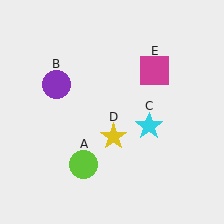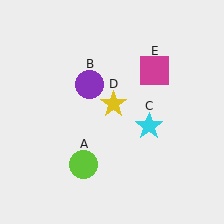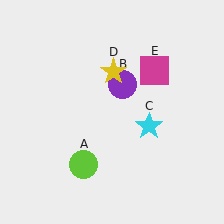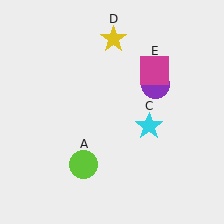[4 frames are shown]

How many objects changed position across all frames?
2 objects changed position: purple circle (object B), yellow star (object D).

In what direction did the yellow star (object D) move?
The yellow star (object D) moved up.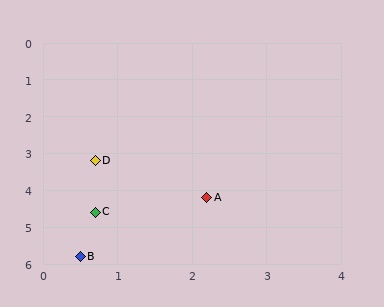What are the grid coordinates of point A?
Point A is at approximately (2.2, 4.2).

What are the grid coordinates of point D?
Point D is at approximately (0.7, 3.2).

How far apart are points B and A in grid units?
Points B and A are about 2.3 grid units apart.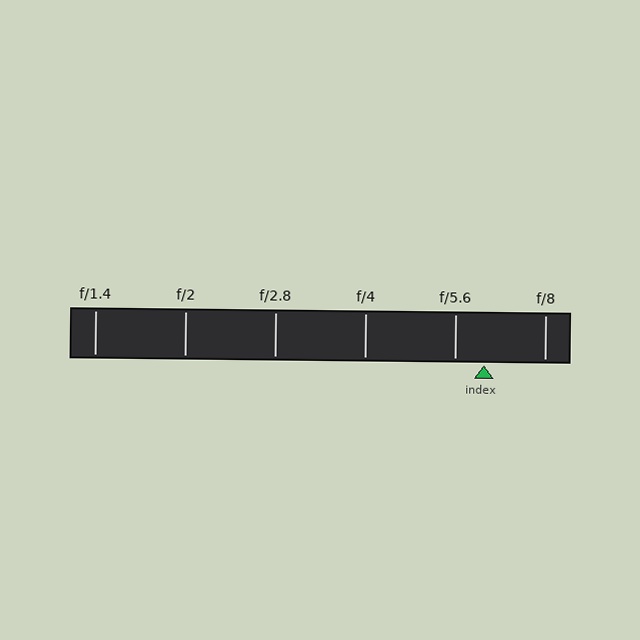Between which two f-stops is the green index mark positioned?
The index mark is between f/5.6 and f/8.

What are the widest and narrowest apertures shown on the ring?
The widest aperture shown is f/1.4 and the narrowest is f/8.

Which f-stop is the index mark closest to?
The index mark is closest to f/5.6.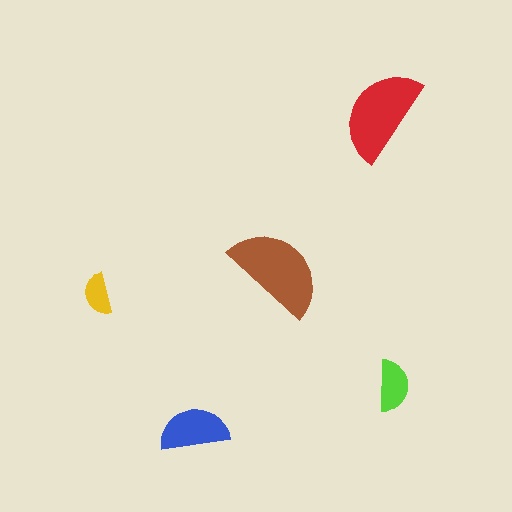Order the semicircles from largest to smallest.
the brown one, the red one, the blue one, the lime one, the yellow one.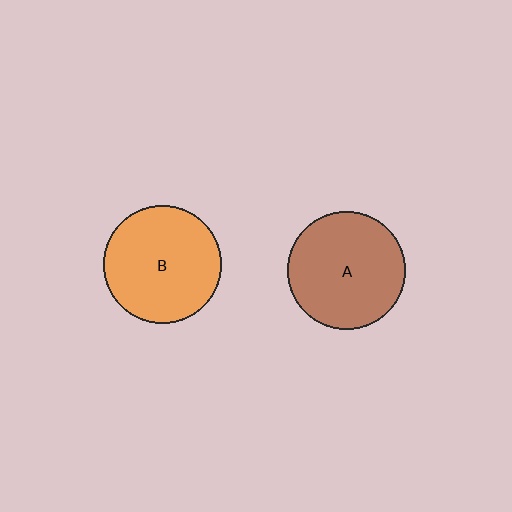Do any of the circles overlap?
No, none of the circles overlap.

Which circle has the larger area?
Circle B (orange).